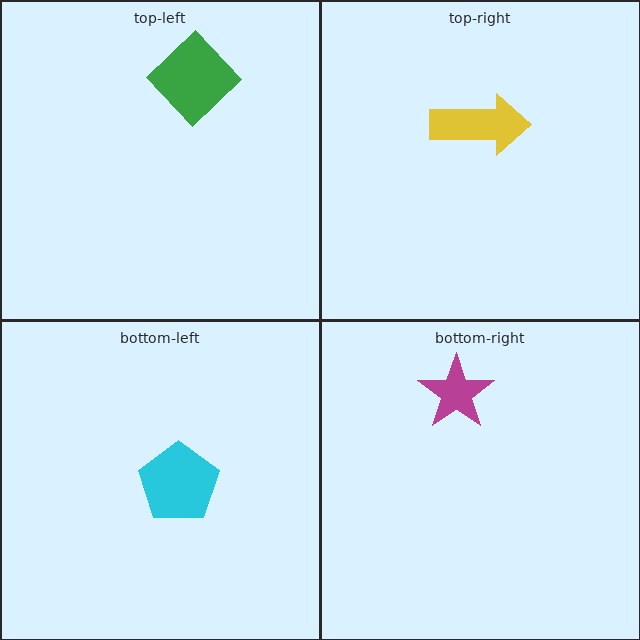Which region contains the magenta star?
The bottom-right region.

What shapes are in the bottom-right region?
The magenta star.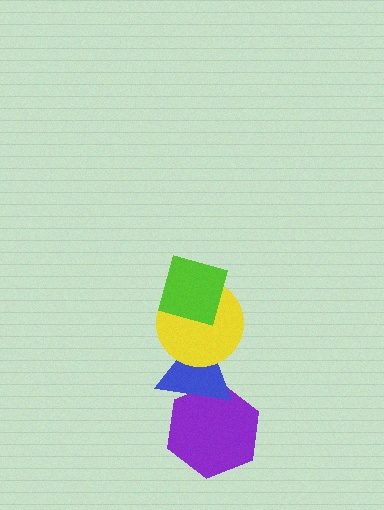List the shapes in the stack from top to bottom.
From top to bottom: the lime diamond, the yellow circle, the blue triangle, the purple hexagon.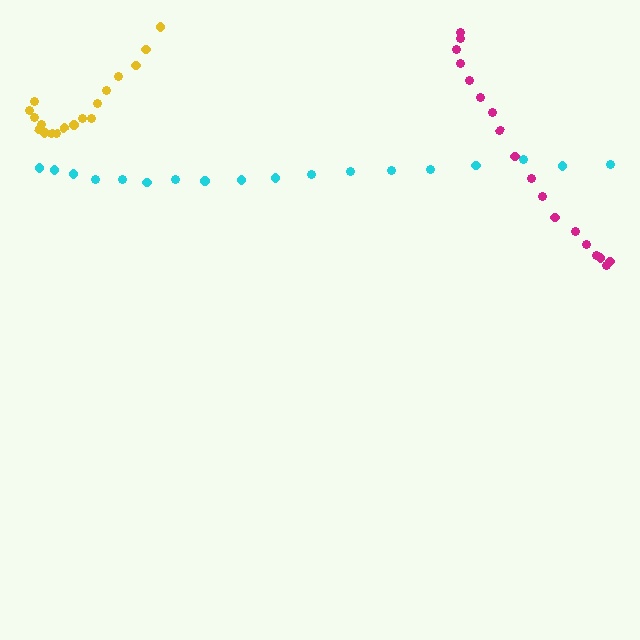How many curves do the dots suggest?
There are 3 distinct paths.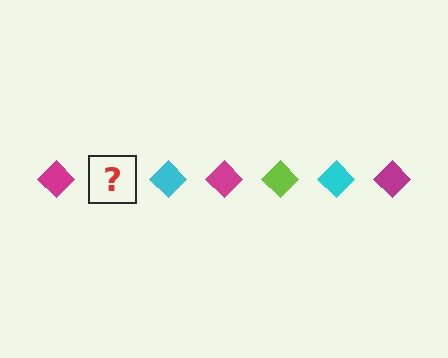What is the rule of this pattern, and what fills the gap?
The rule is that the pattern cycles through magenta, lime, cyan diamonds. The gap should be filled with a lime diamond.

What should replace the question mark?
The question mark should be replaced with a lime diamond.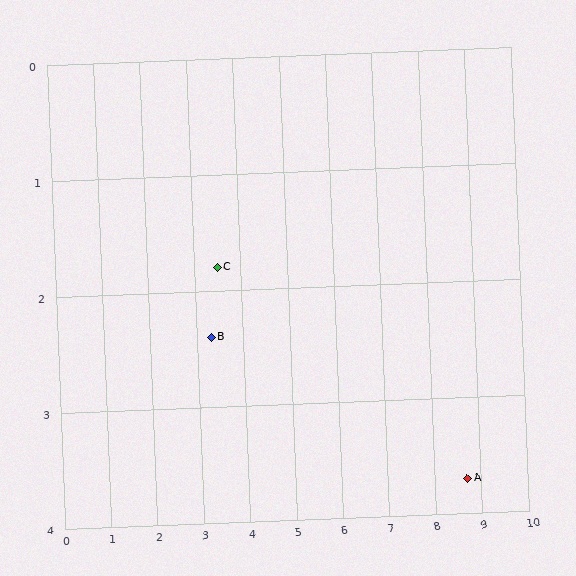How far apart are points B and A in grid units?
Points B and A are about 5.6 grid units apart.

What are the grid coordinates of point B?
Point B is at approximately (3.3, 2.4).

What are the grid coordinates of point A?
Point A is at approximately (8.7, 3.7).